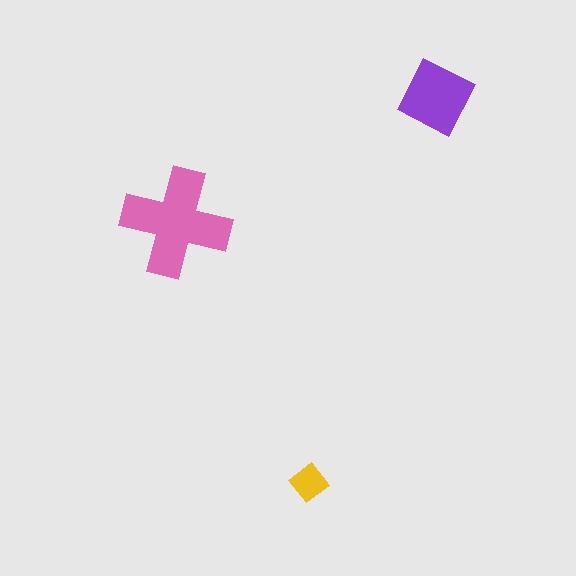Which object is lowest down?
The yellow diamond is bottommost.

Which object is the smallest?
The yellow diamond.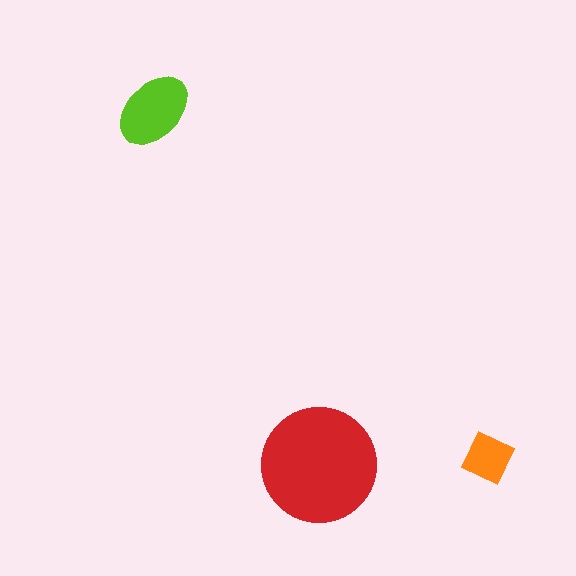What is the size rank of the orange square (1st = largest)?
3rd.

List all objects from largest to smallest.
The red circle, the lime ellipse, the orange square.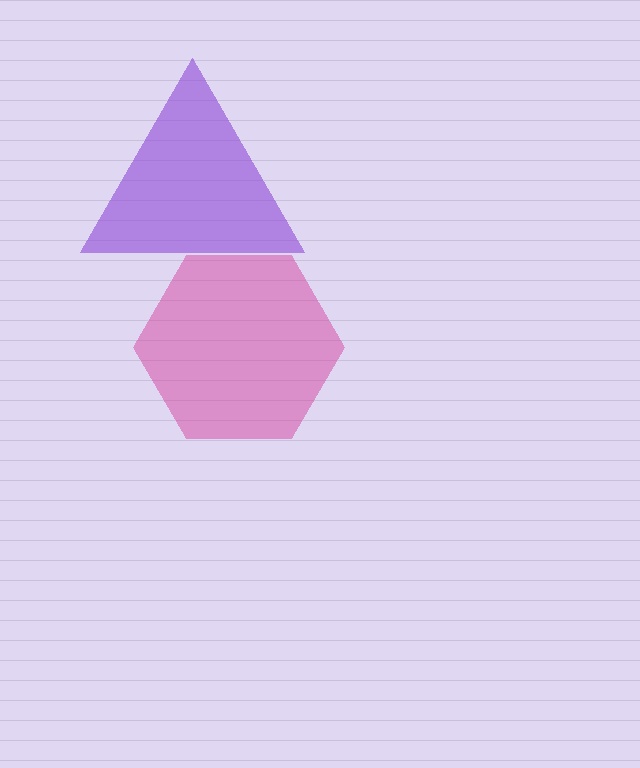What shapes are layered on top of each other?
The layered shapes are: a purple triangle, a magenta hexagon.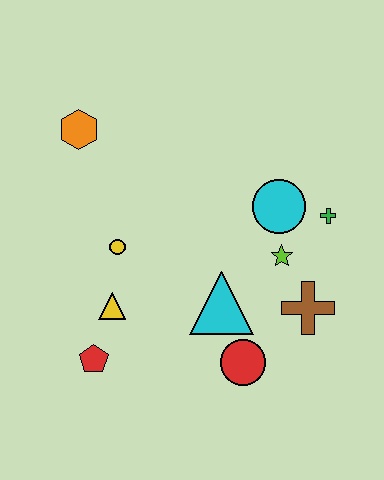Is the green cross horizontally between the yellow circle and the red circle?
No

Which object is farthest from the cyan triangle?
The orange hexagon is farthest from the cyan triangle.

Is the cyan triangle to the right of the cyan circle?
No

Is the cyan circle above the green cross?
Yes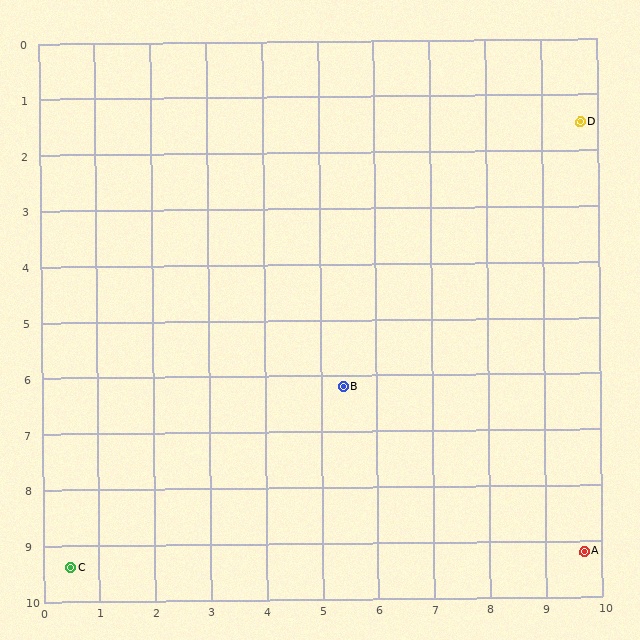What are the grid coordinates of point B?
Point B is at approximately (5.4, 6.2).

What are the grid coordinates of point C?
Point C is at approximately (0.5, 9.4).